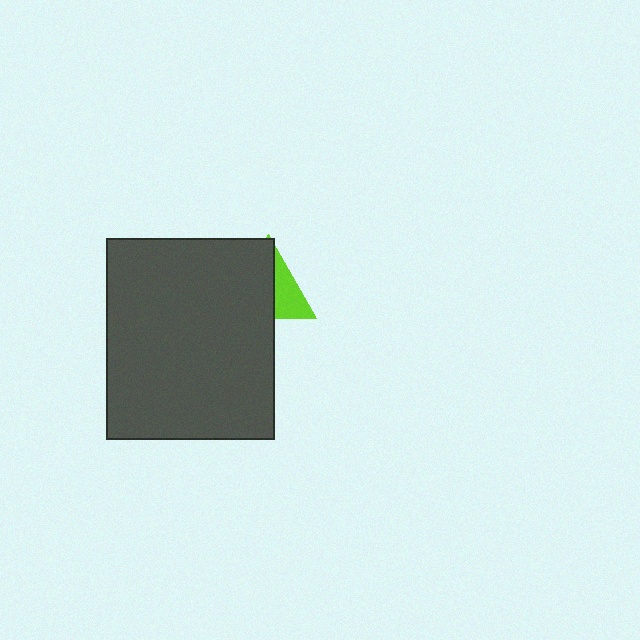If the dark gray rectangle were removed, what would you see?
You would see the complete lime triangle.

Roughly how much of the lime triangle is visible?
A small part of it is visible (roughly 37%).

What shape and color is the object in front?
The object in front is a dark gray rectangle.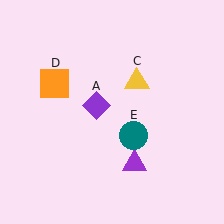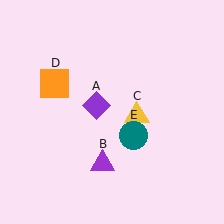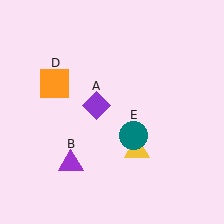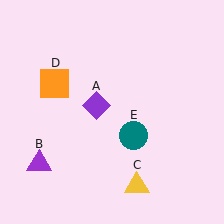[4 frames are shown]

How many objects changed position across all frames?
2 objects changed position: purple triangle (object B), yellow triangle (object C).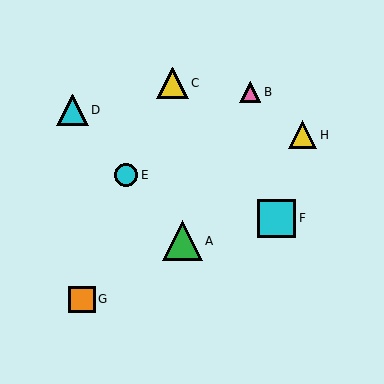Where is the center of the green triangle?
The center of the green triangle is at (182, 241).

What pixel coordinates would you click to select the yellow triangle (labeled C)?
Click at (173, 83) to select the yellow triangle C.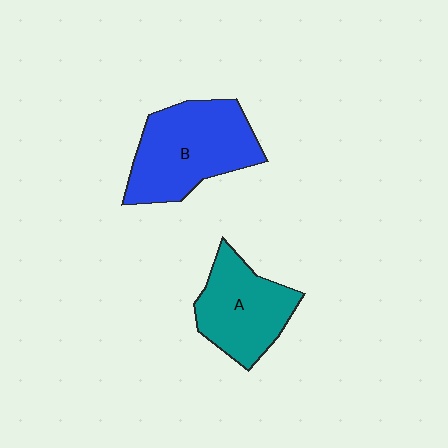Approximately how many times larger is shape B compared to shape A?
Approximately 1.3 times.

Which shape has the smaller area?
Shape A (teal).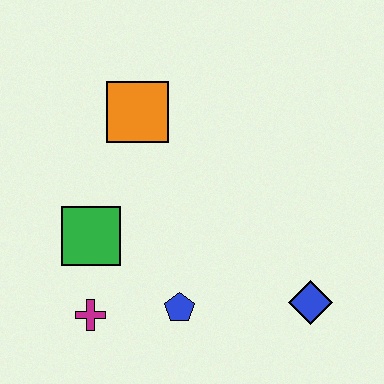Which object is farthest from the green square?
The blue diamond is farthest from the green square.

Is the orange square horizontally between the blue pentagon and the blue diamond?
No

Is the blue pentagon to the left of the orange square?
No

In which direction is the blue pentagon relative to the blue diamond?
The blue pentagon is to the left of the blue diamond.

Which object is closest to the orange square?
The green square is closest to the orange square.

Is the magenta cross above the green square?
No